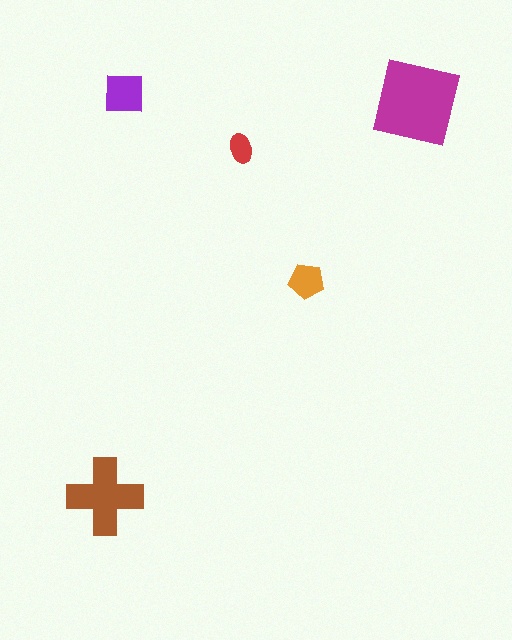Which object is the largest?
The magenta square.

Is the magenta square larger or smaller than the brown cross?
Larger.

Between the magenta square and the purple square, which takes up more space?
The magenta square.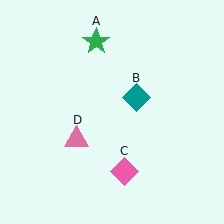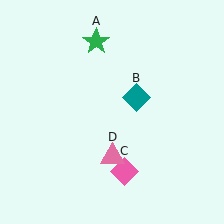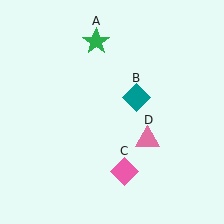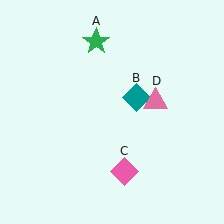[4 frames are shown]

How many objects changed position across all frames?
1 object changed position: pink triangle (object D).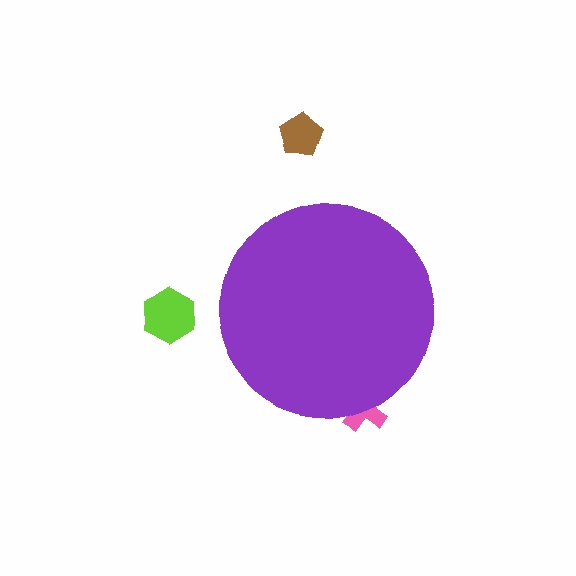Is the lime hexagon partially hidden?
No, the lime hexagon is fully visible.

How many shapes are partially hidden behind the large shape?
1 shape is partially hidden.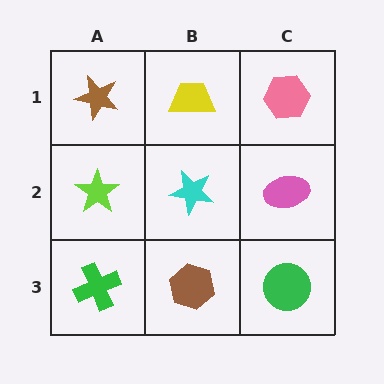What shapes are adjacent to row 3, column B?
A cyan star (row 2, column B), a green cross (row 3, column A), a green circle (row 3, column C).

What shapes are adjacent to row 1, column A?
A lime star (row 2, column A), a yellow trapezoid (row 1, column B).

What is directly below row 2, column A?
A green cross.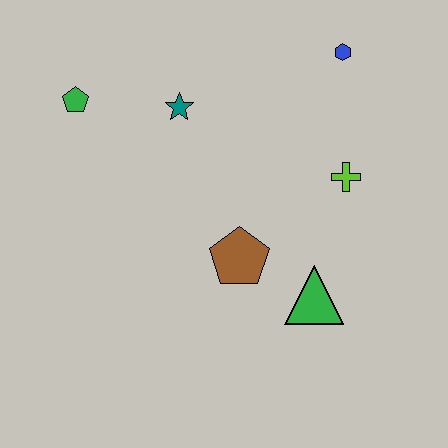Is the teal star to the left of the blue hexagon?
Yes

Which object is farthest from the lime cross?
The green pentagon is farthest from the lime cross.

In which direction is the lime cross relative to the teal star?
The lime cross is to the right of the teal star.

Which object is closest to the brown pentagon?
The green triangle is closest to the brown pentagon.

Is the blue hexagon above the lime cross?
Yes